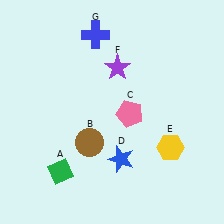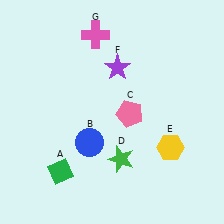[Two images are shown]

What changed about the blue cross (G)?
In Image 1, G is blue. In Image 2, it changed to pink.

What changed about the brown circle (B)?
In Image 1, B is brown. In Image 2, it changed to blue.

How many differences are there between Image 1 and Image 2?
There are 3 differences between the two images.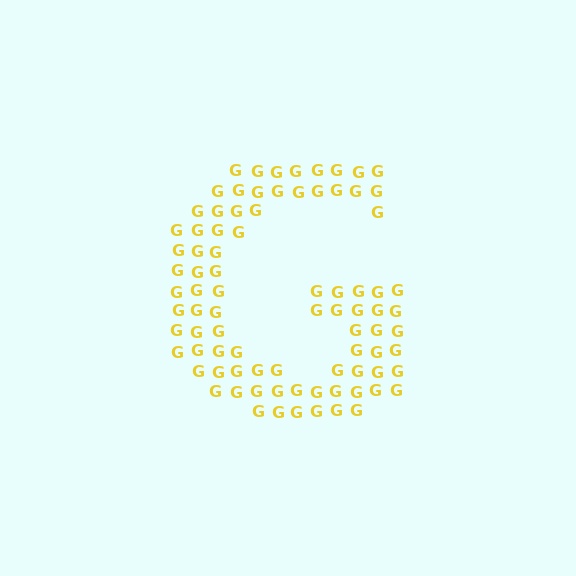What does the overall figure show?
The overall figure shows the letter G.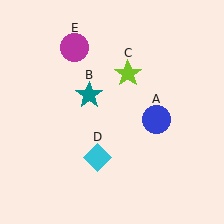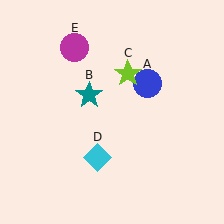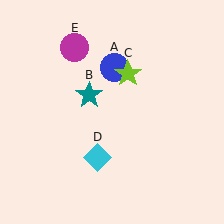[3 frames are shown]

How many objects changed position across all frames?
1 object changed position: blue circle (object A).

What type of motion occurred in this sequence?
The blue circle (object A) rotated counterclockwise around the center of the scene.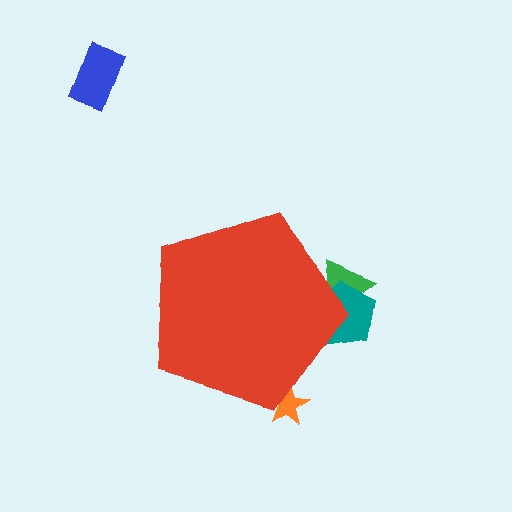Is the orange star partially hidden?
Yes, the orange star is partially hidden behind the red pentagon.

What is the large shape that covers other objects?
A red pentagon.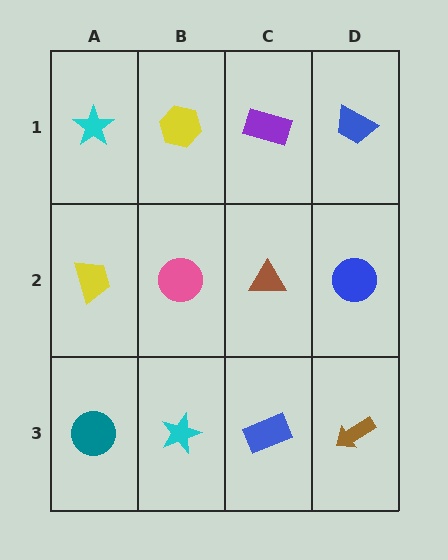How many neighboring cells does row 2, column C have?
4.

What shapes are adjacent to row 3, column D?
A blue circle (row 2, column D), a blue rectangle (row 3, column C).